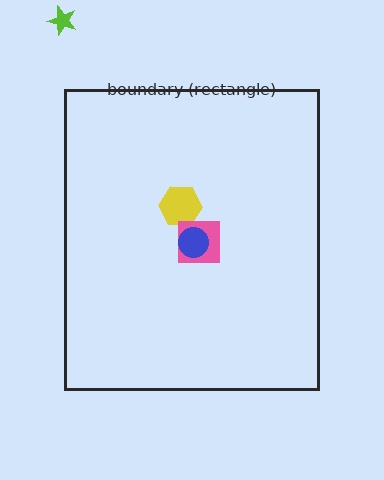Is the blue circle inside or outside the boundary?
Inside.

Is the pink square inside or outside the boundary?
Inside.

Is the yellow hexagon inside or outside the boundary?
Inside.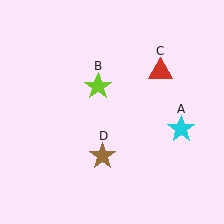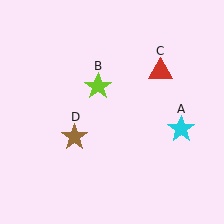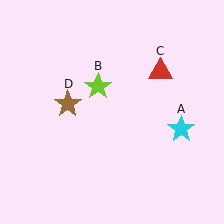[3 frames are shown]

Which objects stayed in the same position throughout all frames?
Cyan star (object A) and lime star (object B) and red triangle (object C) remained stationary.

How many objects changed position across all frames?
1 object changed position: brown star (object D).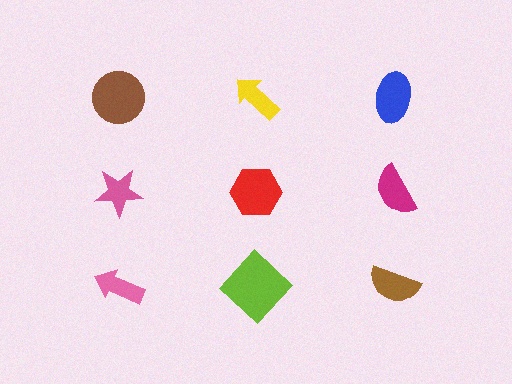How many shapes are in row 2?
3 shapes.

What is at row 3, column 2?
A lime diamond.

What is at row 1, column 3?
A blue ellipse.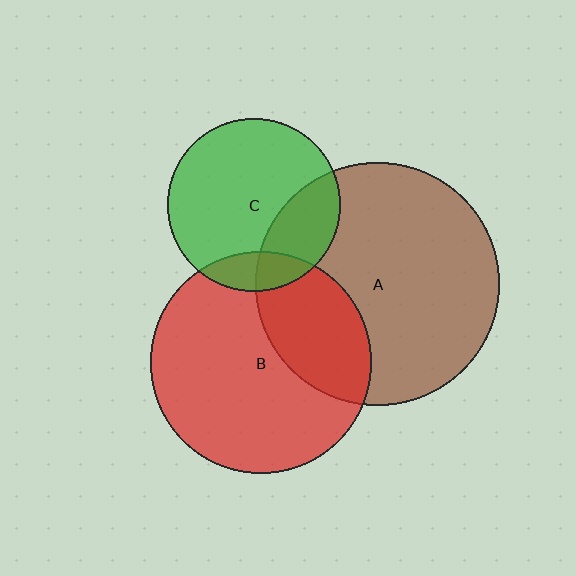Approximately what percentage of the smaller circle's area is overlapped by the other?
Approximately 15%.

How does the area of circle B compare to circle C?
Approximately 1.6 times.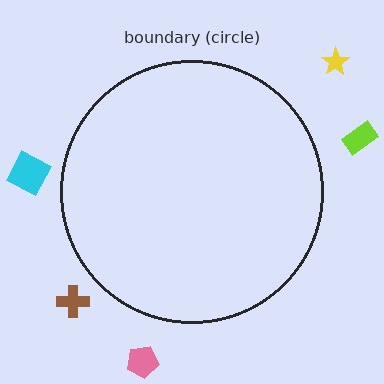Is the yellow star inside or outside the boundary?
Outside.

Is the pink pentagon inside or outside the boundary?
Outside.